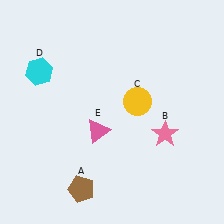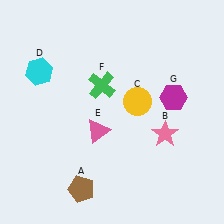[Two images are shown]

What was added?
A green cross (F), a magenta hexagon (G) were added in Image 2.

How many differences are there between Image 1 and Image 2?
There are 2 differences between the two images.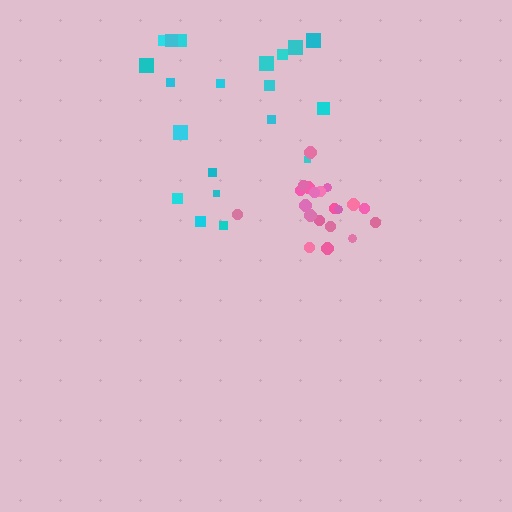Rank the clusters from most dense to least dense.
pink, cyan.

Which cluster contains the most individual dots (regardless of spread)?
Cyan (20).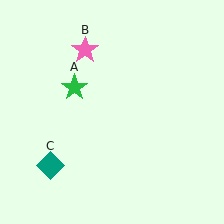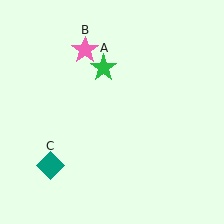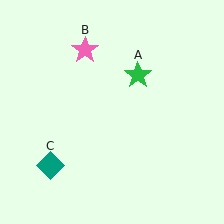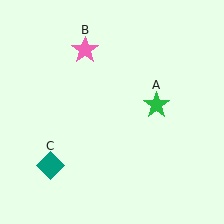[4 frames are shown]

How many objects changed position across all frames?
1 object changed position: green star (object A).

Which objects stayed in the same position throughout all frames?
Pink star (object B) and teal diamond (object C) remained stationary.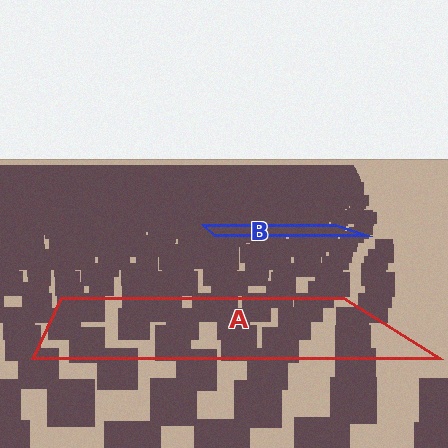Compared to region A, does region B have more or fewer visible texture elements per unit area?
Region B has more texture elements per unit area — they are packed more densely because it is farther away.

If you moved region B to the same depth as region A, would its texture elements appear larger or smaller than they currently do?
They would appear larger. At a closer depth, the same texture elements are projected at a bigger on-screen size.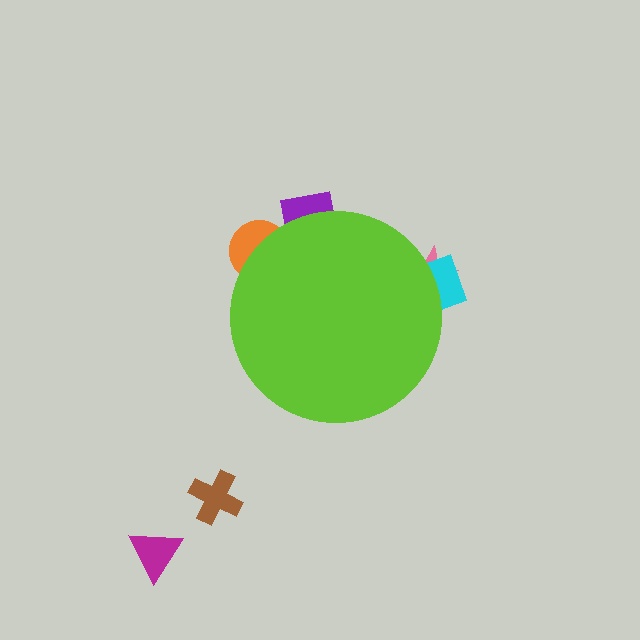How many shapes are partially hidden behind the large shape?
4 shapes are partially hidden.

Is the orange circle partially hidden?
Yes, the orange circle is partially hidden behind the lime circle.